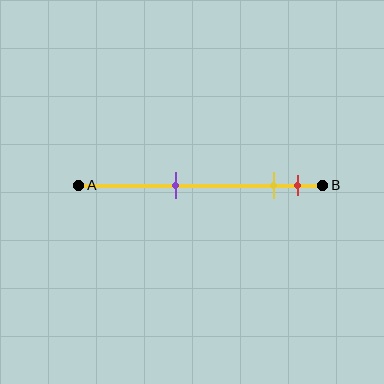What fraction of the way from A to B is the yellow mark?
The yellow mark is approximately 80% (0.8) of the way from A to B.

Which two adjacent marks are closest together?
The yellow and red marks are the closest adjacent pair.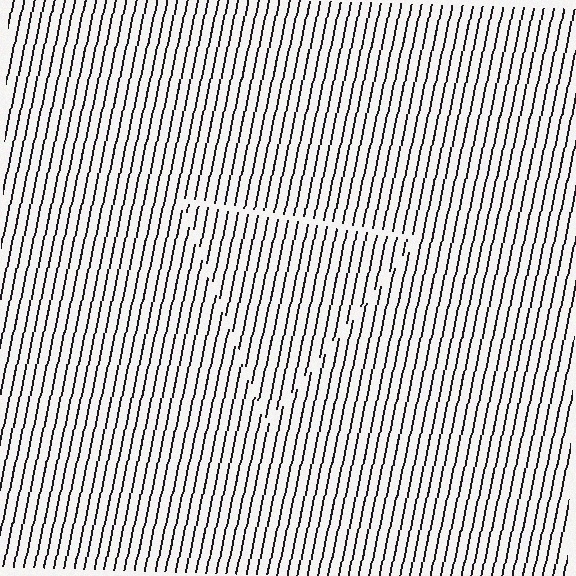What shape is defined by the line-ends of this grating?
An illusory triangle. The interior of the shape contains the same grating, shifted by half a period — the contour is defined by the phase discontinuity where line-ends from the inner and outer gratings abut.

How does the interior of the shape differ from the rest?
The interior of the shape contains the same grating, shifted by half a period — the contour is defined by the phase discontinuity where line-ends from the inner and outer gratings abut.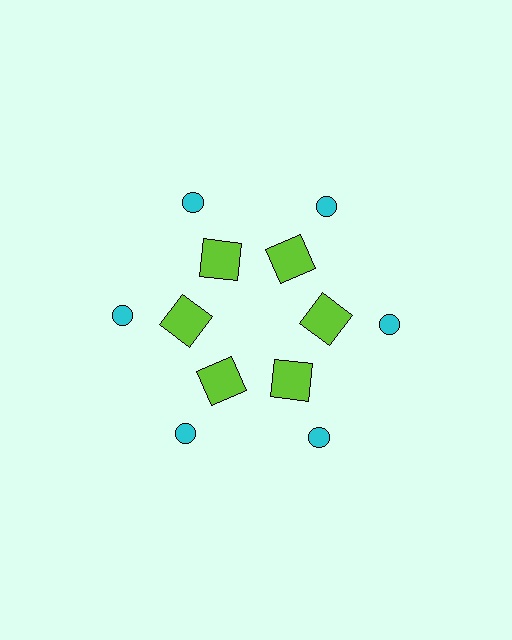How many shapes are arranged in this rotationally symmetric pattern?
There are 12 shapes, arranged in 6 groups of 2.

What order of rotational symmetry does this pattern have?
This pattern has 6-fold rotational symmetry.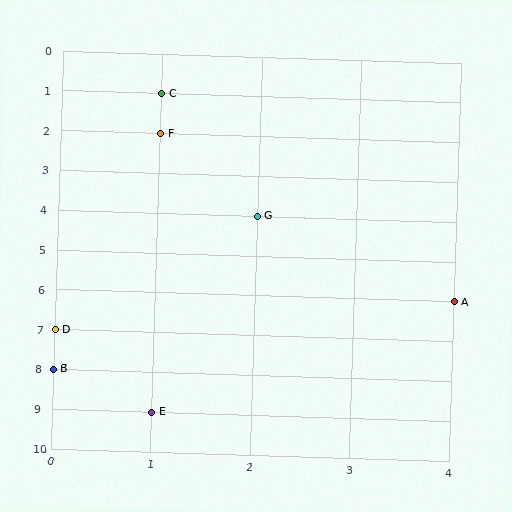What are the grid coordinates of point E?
Point E is at grid coordinates (1, 9).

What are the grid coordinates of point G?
Point G is at grid coordinates (2, 4).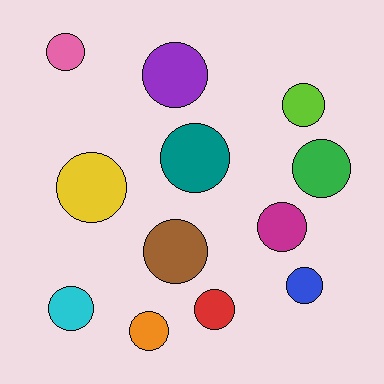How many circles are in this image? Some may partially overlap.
There are 12 circles.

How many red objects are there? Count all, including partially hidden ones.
There is 1 red object.